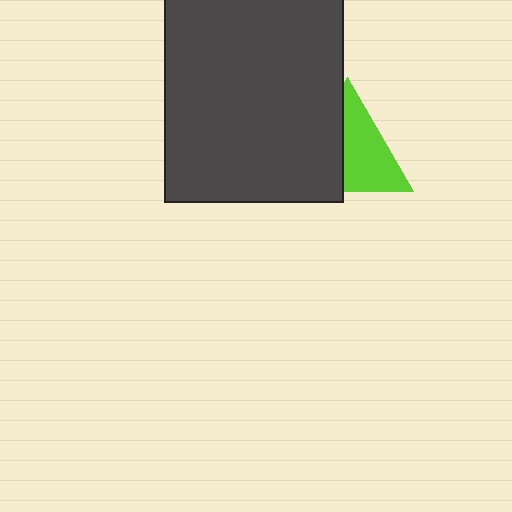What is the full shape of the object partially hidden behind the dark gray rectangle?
The partially hidden object is a lime triangle.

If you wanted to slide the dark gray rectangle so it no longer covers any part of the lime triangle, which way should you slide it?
Slide it left — that is the most direct way to separate the two shapes.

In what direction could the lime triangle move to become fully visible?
The lime triangle could move right. That would shift it out from behind the dark gray rectangle entirely.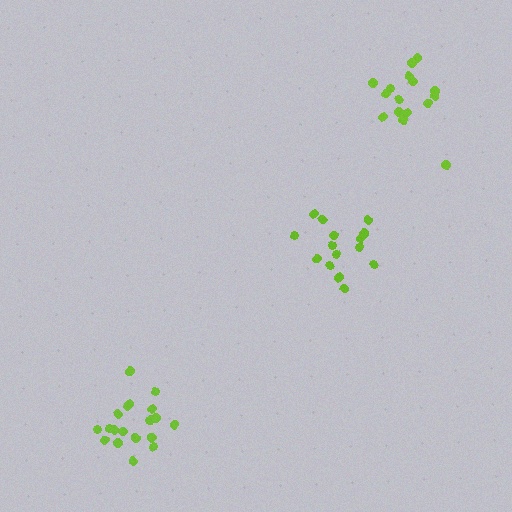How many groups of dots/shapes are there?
There are 3 groups.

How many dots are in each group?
Group 1: 16 dots, Group 2: 20 dots, Group 3: 16 dots (52 total).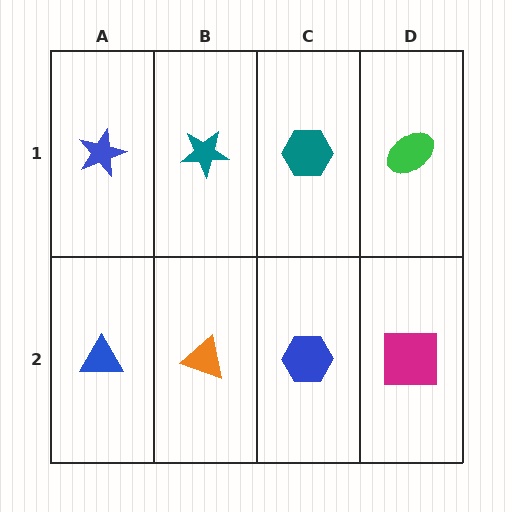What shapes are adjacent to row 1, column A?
A blue triangle (row 2, column A), a teal star (row 1, column B).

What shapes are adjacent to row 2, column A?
A blue star (row 1, column A), an orange triangle (row 2, column B).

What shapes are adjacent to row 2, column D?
A green ellipse (row 1, column D), a blue hexagon (row 2, column C).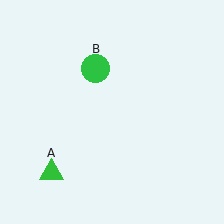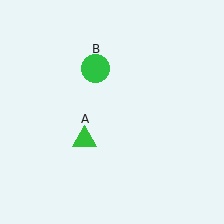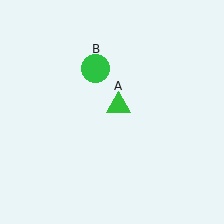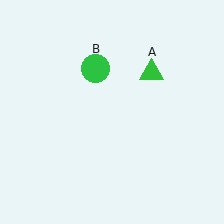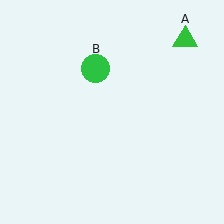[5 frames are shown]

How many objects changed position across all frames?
1 object changed position: green triangle (object A).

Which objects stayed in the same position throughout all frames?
Green circle (object B) remained stationary.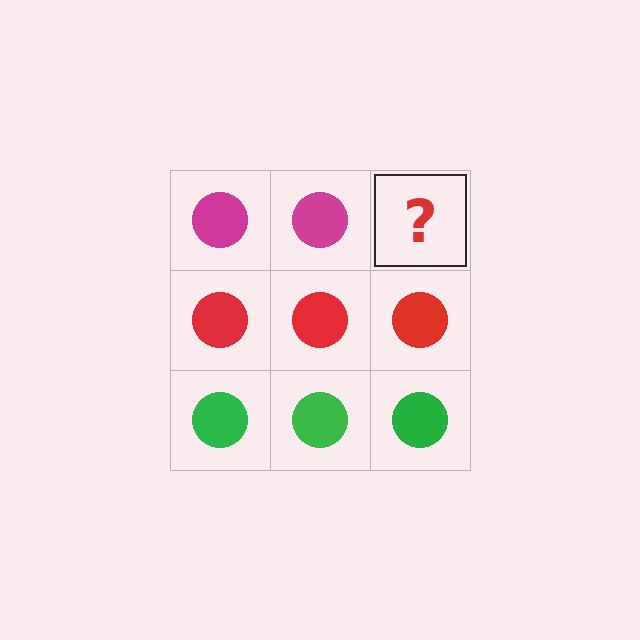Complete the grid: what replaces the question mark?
The question mark should be replaced with a magenta circle.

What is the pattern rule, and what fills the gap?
The rule is that each row has a consistent color. The gap should be filled with a magenta circle.